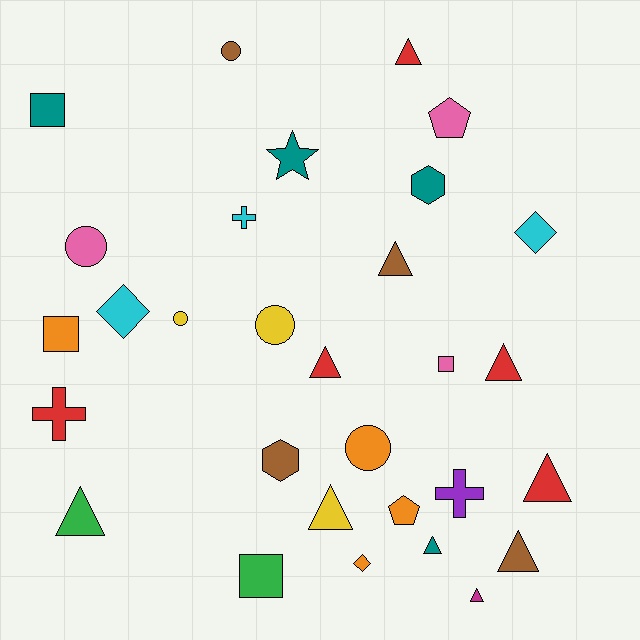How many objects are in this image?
There are 30 objects.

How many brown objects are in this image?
There are 4 brown objects.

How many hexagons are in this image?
There are 2 hexagons.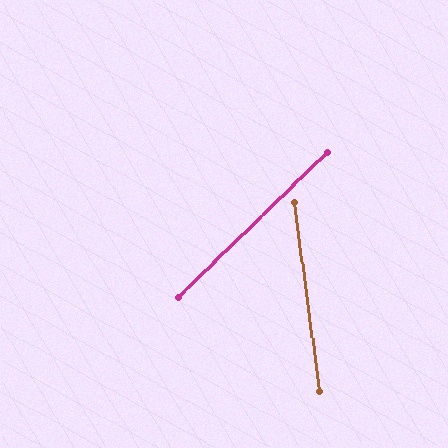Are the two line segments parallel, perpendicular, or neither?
Neither parallel nor perpendicular — they differ by about 53°.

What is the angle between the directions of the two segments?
Approximately 53 degrees.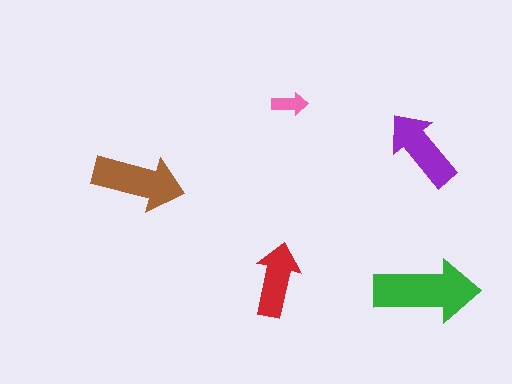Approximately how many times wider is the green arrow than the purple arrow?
About 1.5 times wider.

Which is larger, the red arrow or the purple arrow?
The purple one.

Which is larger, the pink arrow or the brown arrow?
The brown one.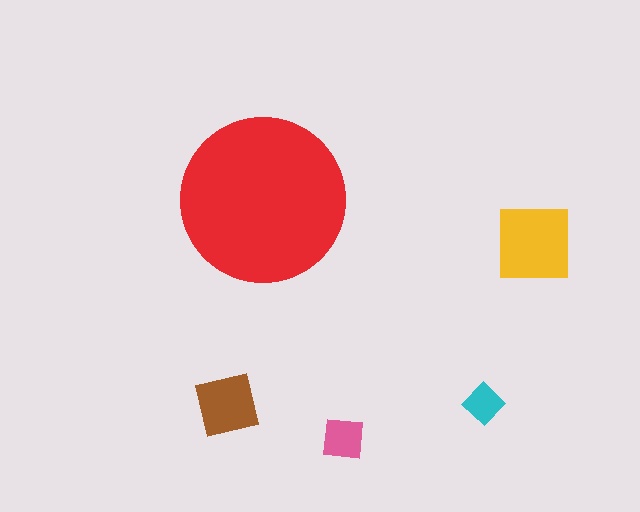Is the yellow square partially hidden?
No, the yellow square is fully visible.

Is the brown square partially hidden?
No, the brown square is fully visible.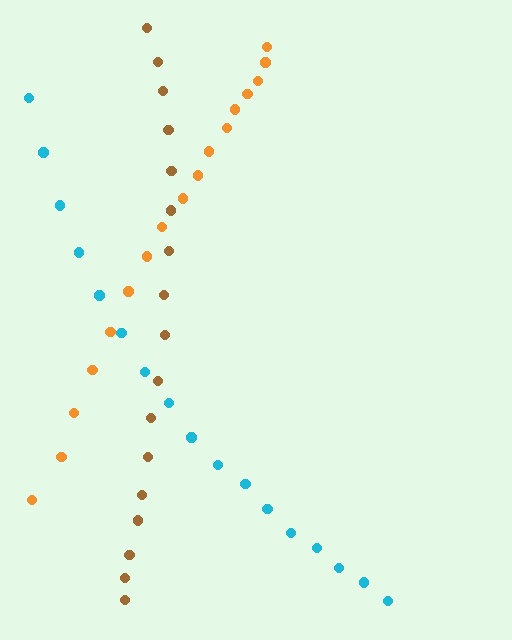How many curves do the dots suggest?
There are 3 distinct paths.